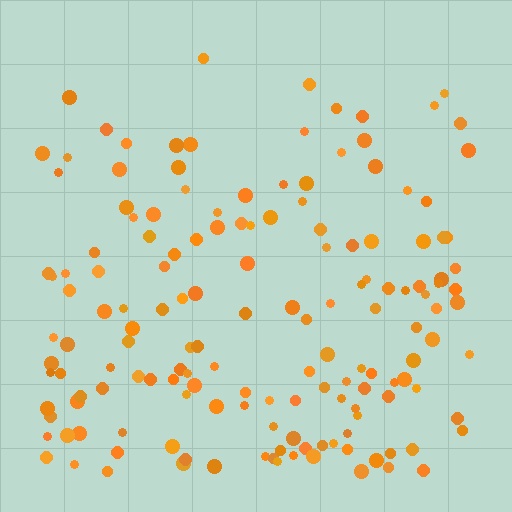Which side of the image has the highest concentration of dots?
The bottom.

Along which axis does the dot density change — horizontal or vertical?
Vertical.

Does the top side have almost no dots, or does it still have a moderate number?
Still a moderate number, just noticeably fewer than the bottom.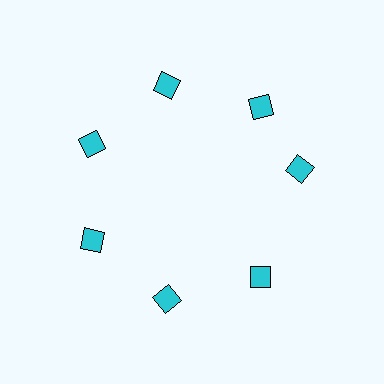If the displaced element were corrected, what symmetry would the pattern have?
It would have 7-fold rotational symmetry — the pattern would map onto itself every 51 degrees.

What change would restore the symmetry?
The symmetry would be restored by rotating it back into even spacing with its neighbors so that all 7 diamonds sit at equal angles and equal distance from the center.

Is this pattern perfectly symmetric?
No. The 7 cyan diamonds are arranged in a ring, but one element near the 3 o'clock position is rotated out of alignment along the ring, breaking the 7-fold rotational symmetry.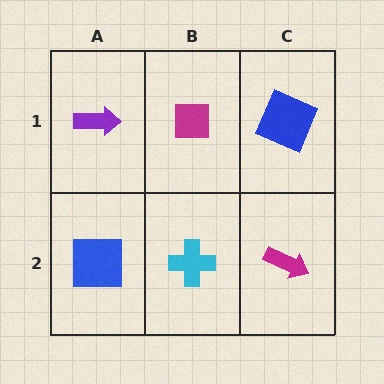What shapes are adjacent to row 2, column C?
A blue square (row 1, column C), a cyan cross (row 2, column B).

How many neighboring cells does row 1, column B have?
3.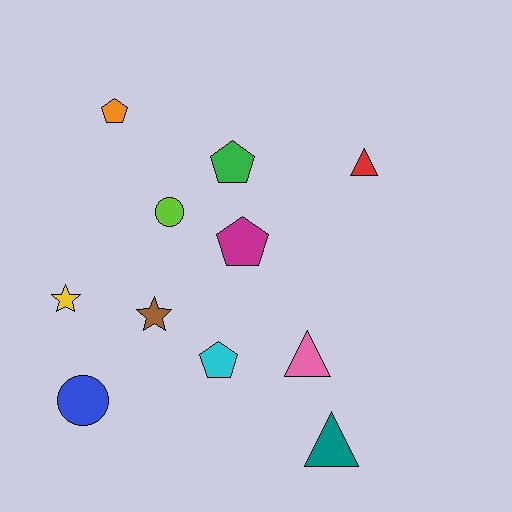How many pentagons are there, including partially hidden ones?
There are 4 pentagons.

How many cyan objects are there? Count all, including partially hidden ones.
There is 1 cyan object.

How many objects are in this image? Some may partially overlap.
There are 11 objects.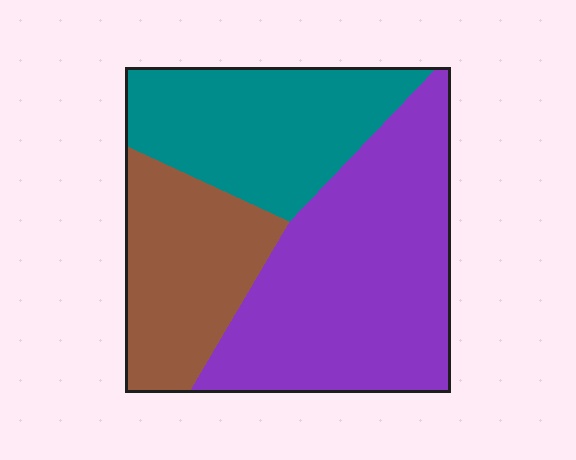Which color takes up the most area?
Purple, at roughly 45%.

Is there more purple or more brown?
Purple.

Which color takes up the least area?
Brown, at roughly 25%.